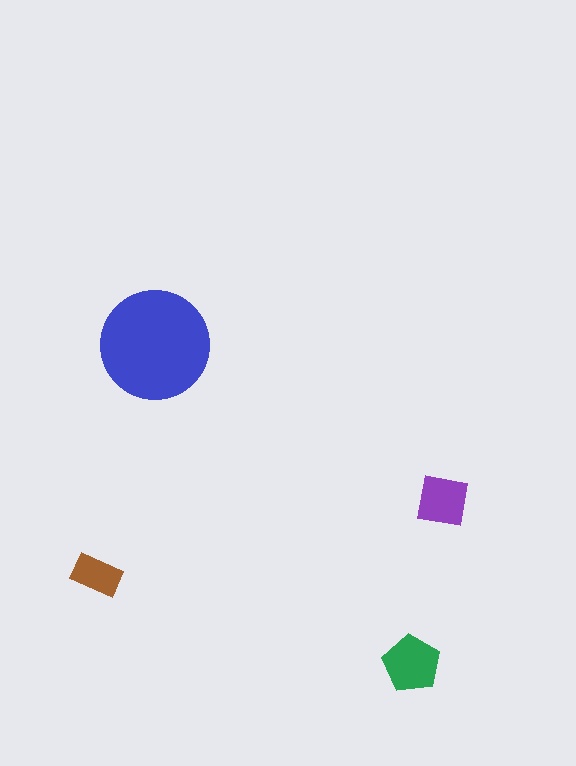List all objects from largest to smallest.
The blue circle, the green pentagon, the purple square, the brown rectangle.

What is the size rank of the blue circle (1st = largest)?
1st.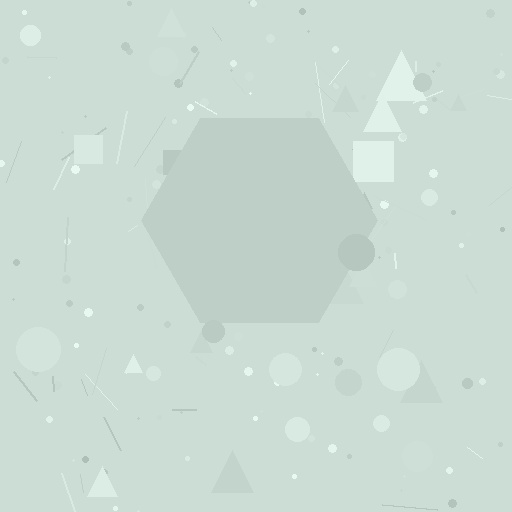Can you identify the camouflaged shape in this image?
The camouflaged shape is a hexagon.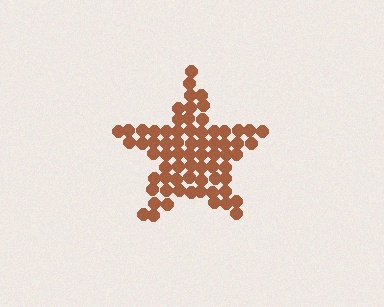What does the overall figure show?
The overall figure shows a star.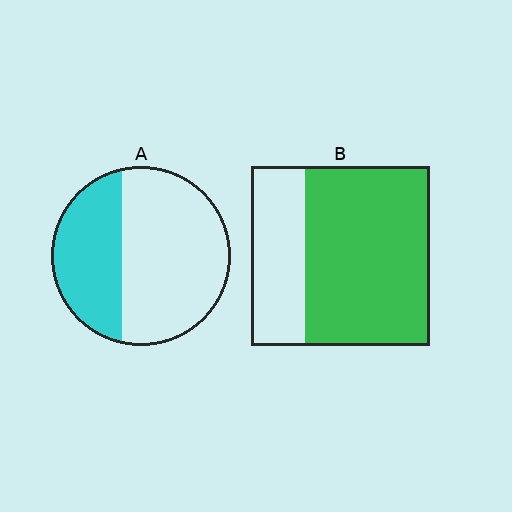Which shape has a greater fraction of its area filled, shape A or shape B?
Shape B.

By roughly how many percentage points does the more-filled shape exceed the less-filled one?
By roughly 35 percentage points (B over A).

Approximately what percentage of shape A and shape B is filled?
A is approximately 35% and B is approximately 70%.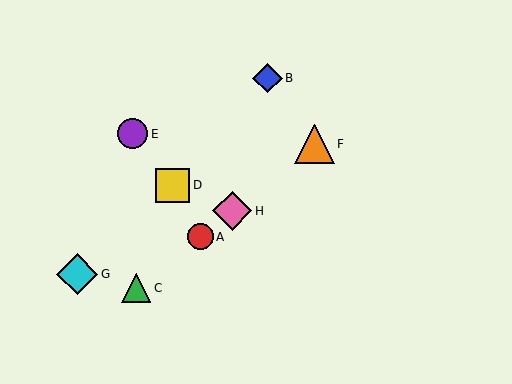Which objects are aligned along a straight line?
Objects A, C, F, H are aligned along a straight line.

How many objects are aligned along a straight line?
4 objects (A, C, F, H) are aligned along a straight line.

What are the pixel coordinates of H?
Object H is at (232, 211).